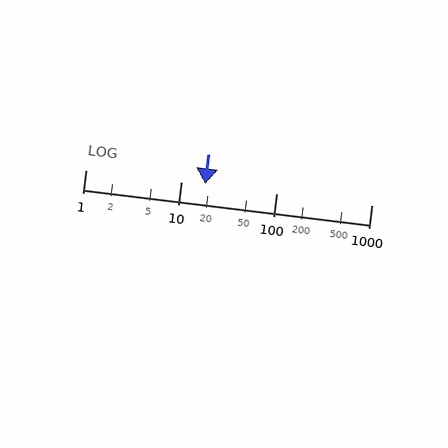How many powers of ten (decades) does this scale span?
The scale spans 3 decades, from 1 to 1000.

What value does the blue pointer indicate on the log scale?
The pointer indicates approximately 18.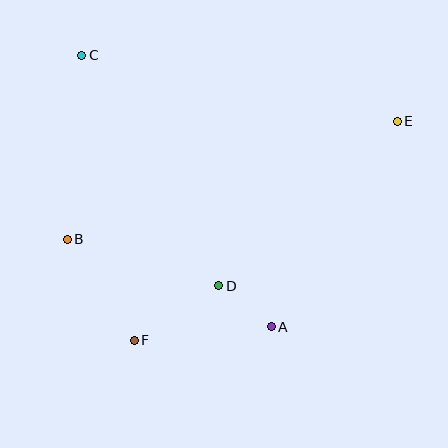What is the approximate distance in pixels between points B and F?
The distance between B and F is approximately 121 pixels.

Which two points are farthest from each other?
Points B and E are farthest from each other.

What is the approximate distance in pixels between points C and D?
The distance between C and D is approximately 268 pixels.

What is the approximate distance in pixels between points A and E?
The distance between A and E is approximately 241 pixels.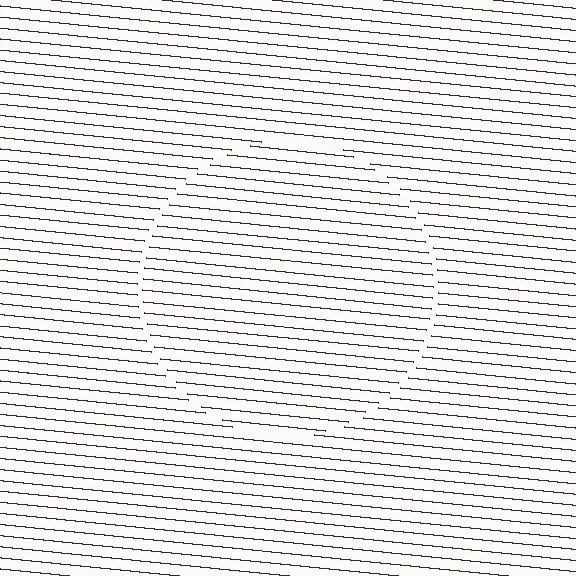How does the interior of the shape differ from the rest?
The interior of the shape contains the same grating, shifted by half a period — the contour is defined by the phase discontinuity where line-ends from the inner and outer gratings abut.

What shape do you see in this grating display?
An illusory circle. The interior of the shape contains the same grating, shifted by half a period — the contour is defined by the phase discontinuity where line-ends from the inner and outer gratings abut.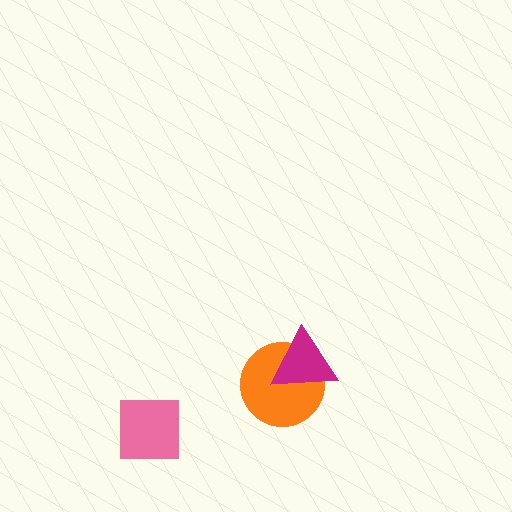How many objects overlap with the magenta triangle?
1 object overlaps with the magenta triangle.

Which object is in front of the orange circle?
The magenta triangle is in front of the orange circle.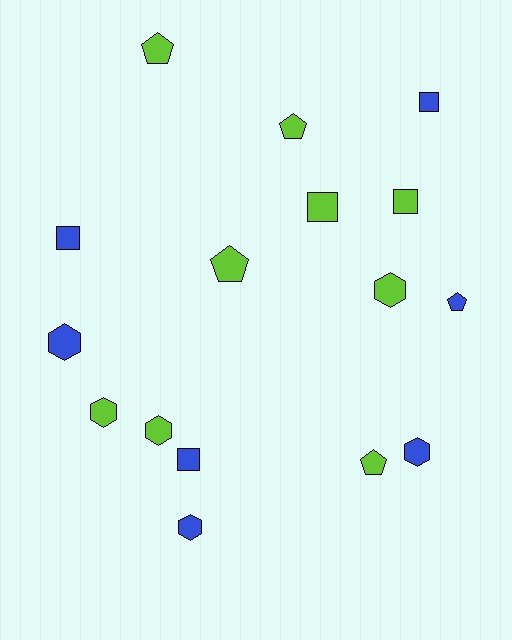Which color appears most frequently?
Lime, with 9 objects.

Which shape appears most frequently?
Hexagon, with 6 objects.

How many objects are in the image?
There are 16 objects.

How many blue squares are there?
There are 3 blue squares.